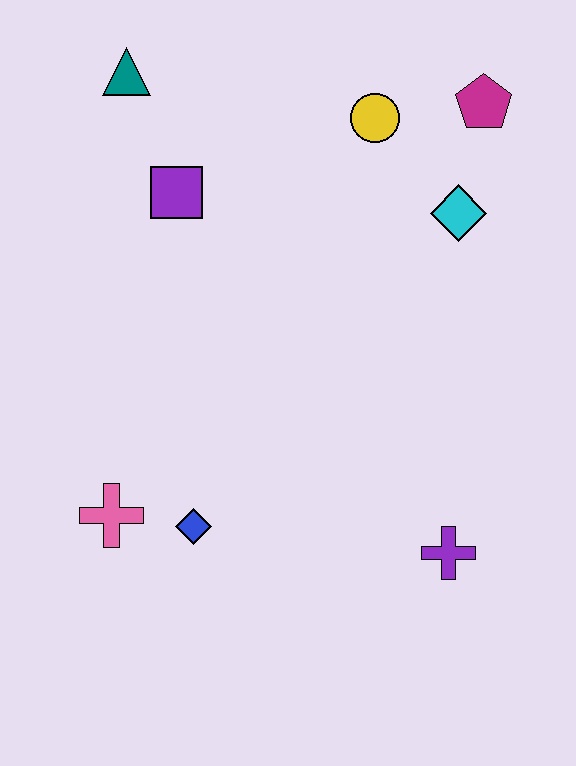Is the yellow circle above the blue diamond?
Yes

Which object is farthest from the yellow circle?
The pink cross is farthest from the yellow circle.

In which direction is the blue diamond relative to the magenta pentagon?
The blue diamond is below the magenta pentagon.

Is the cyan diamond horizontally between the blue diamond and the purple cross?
No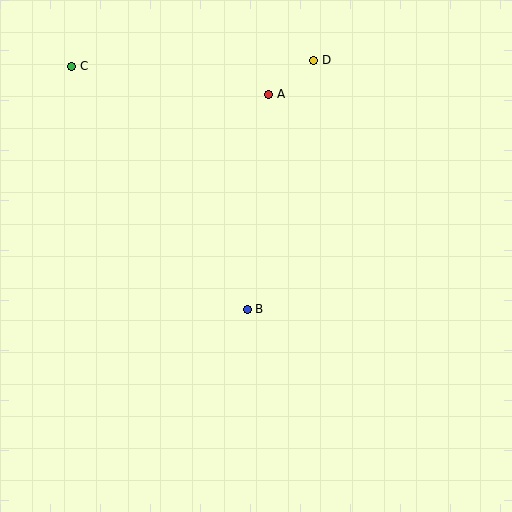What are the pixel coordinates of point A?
Point A is at (269, 94).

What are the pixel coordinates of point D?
Point D is at (314, 60).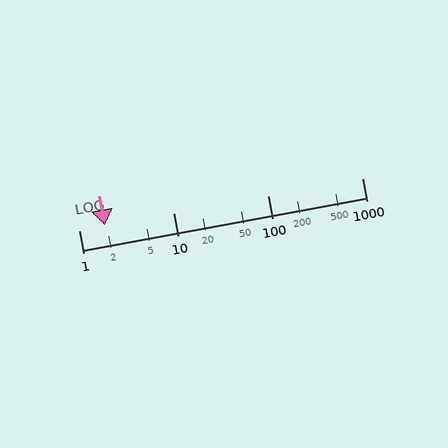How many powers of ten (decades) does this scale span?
The scale spans 3 decades, from 1 to 1000.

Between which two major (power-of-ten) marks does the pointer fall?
The pointer is between 1 and 10.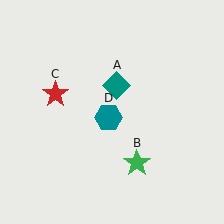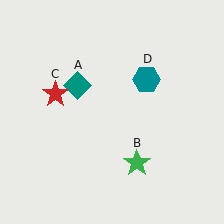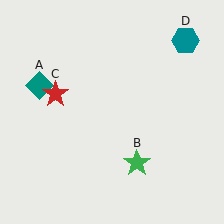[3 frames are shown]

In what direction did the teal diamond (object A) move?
The teal diamond (object A) moved left.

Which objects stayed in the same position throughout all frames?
Green star (object B) and red star (object C) remained stationary.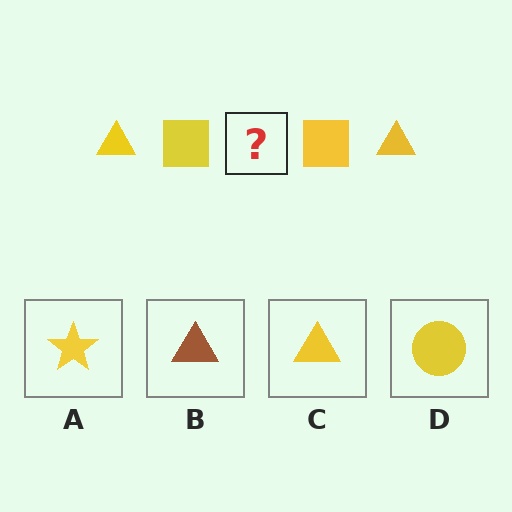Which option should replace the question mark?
Option C.